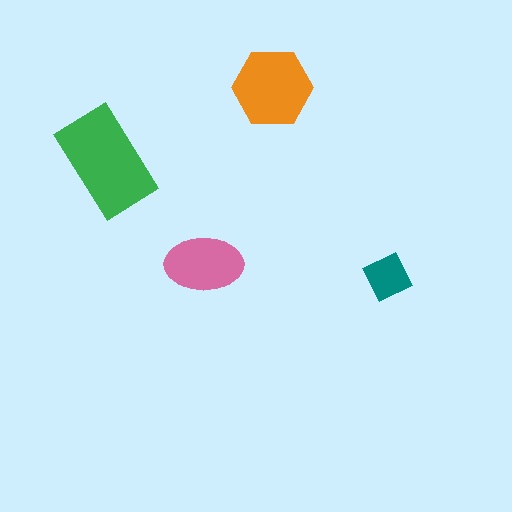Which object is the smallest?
The teal square.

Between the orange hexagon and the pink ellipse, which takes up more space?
The orange hexagon.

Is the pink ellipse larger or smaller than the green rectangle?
Smaller.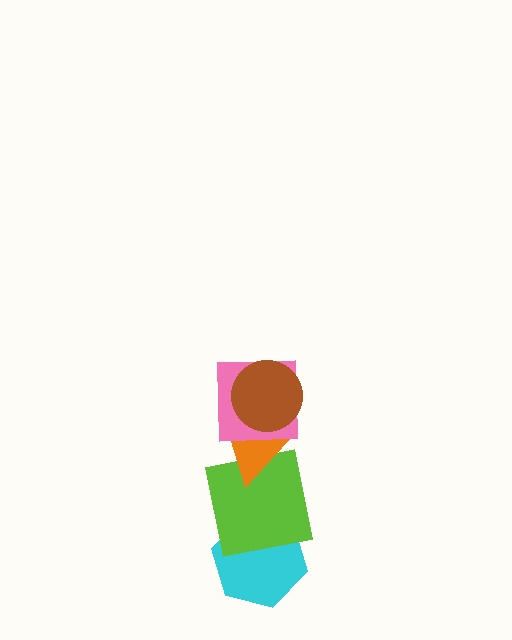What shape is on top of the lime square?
The orange triangle is on top of the lime square.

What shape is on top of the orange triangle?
The pink square is on top of the orange triangle.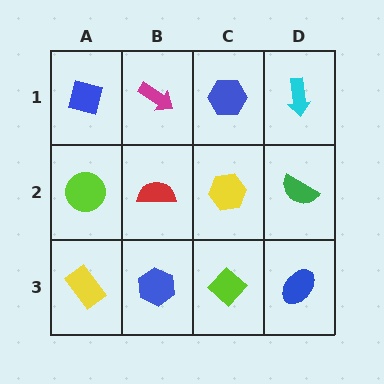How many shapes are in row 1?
4 shapes.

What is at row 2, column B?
A red semicircle.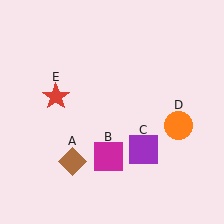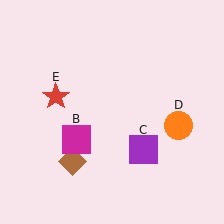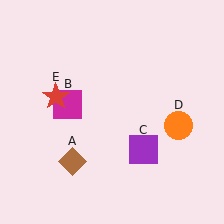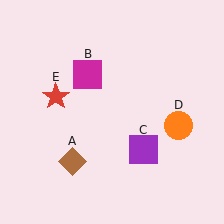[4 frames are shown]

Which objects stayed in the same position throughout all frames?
Brown diamond (object A) and purple square (object C) and orange circle (object D) and red star (object E) remained stationary.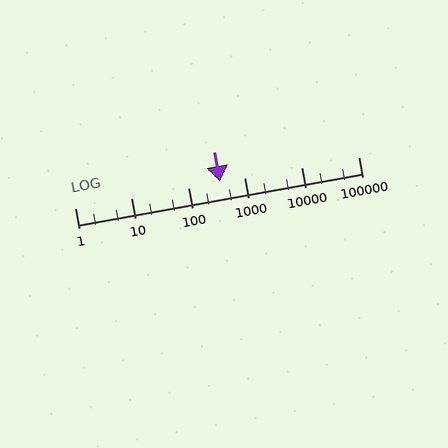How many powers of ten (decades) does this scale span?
The scale spans 5 decades, from 1 to 100000.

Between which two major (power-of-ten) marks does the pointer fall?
The pointer is between 100 and 1000.